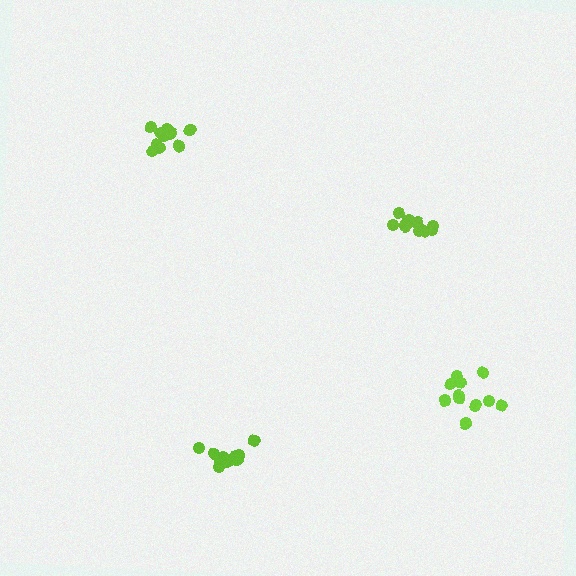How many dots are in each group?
Group 1: 11 dots, Group 2: 14 dots, Group 3: 12 dots, Group 4: 10 dots (47 total).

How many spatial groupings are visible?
There are 4 spatial groupings.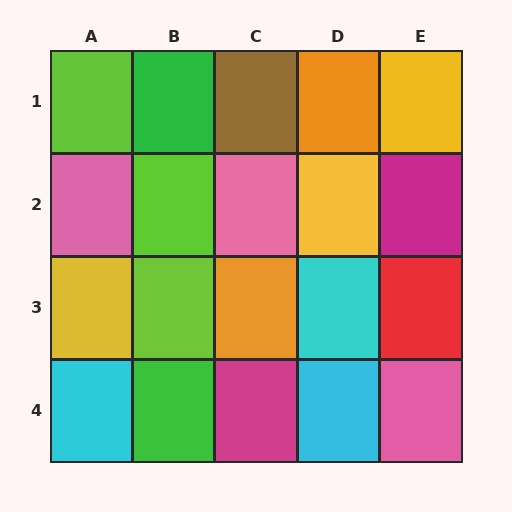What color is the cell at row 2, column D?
Yellow.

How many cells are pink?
3 cells are pink.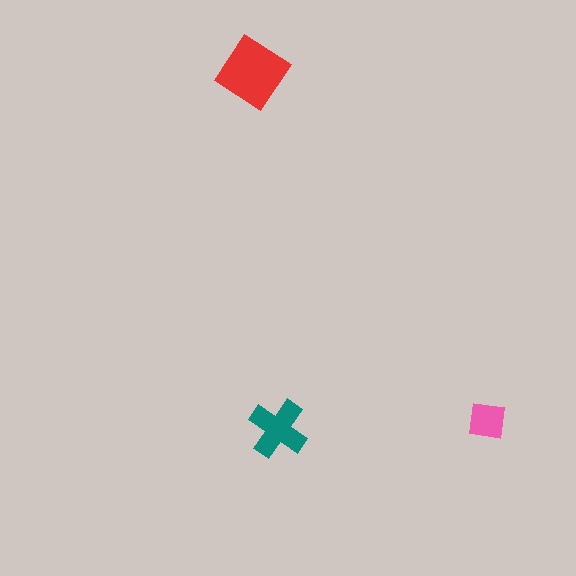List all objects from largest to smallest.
The red diamond, the teal cross, the pink square.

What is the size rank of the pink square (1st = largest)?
3rd.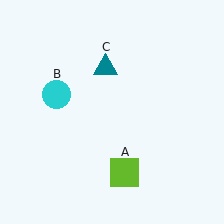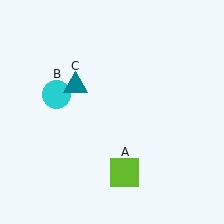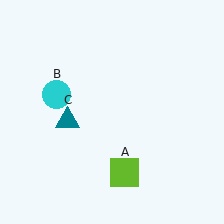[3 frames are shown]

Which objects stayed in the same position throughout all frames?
Lime square (object A) and cyan circle (object B) remained stationary.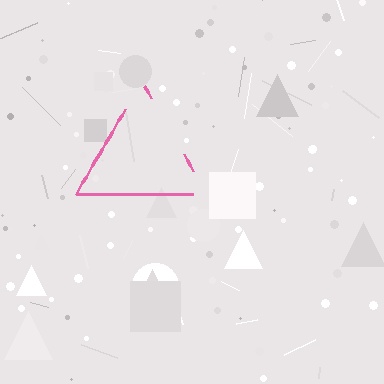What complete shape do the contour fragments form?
The contour fragments form a triangle.